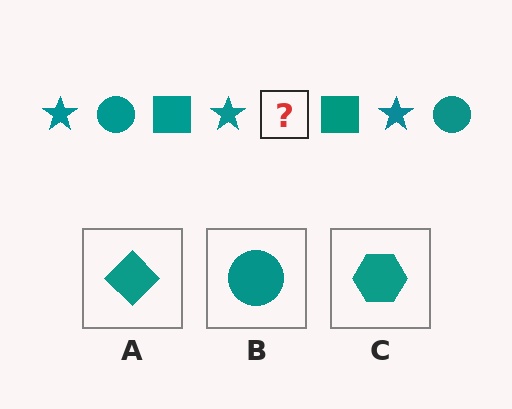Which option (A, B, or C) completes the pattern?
B.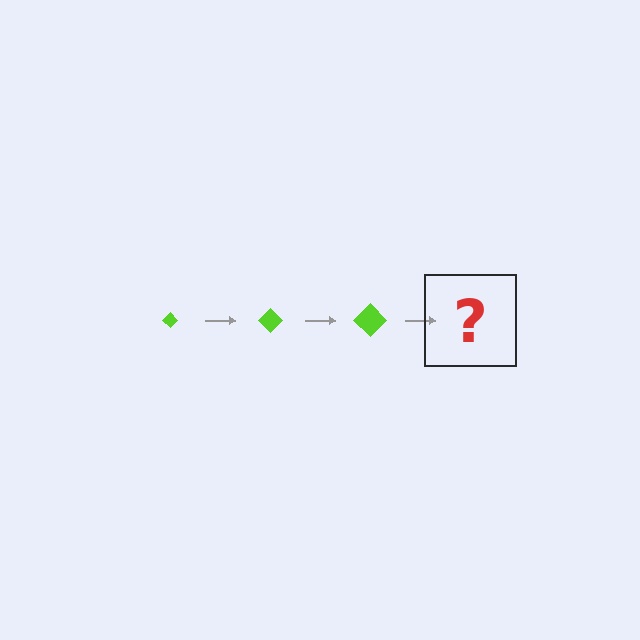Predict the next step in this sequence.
The next step is a lime diamond, larger than the previous one.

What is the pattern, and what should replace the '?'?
The pattern is that the diamond gets progressively larger each step. The '?' should be a lime diamond, larger than the previous one.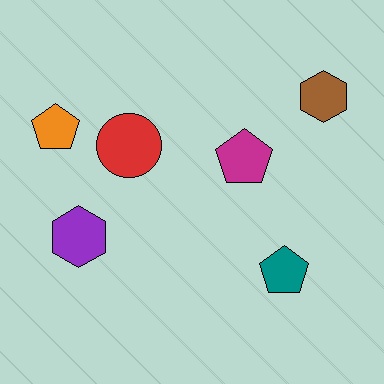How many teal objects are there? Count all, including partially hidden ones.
There is 1 teal object.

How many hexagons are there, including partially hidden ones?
There are 2 hexagons.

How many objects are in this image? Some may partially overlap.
There are 6 objects.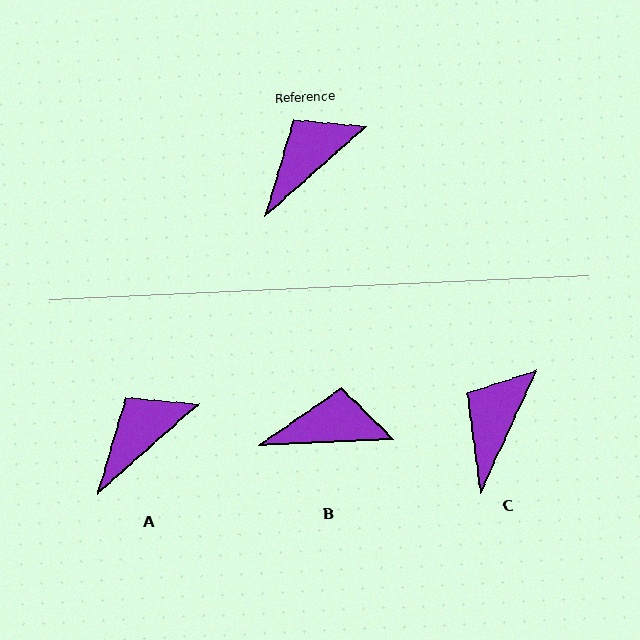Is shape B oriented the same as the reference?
No, it is off by about 39 degrees.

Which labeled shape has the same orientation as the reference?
A.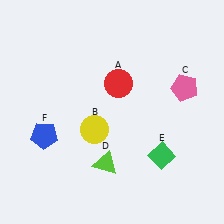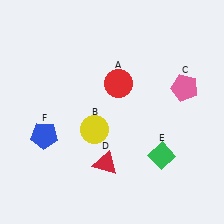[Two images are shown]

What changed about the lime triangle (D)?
In Image 1, D is lime. In Image 2, it changed to red.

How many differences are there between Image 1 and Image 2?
There is 1 difference between the two images.